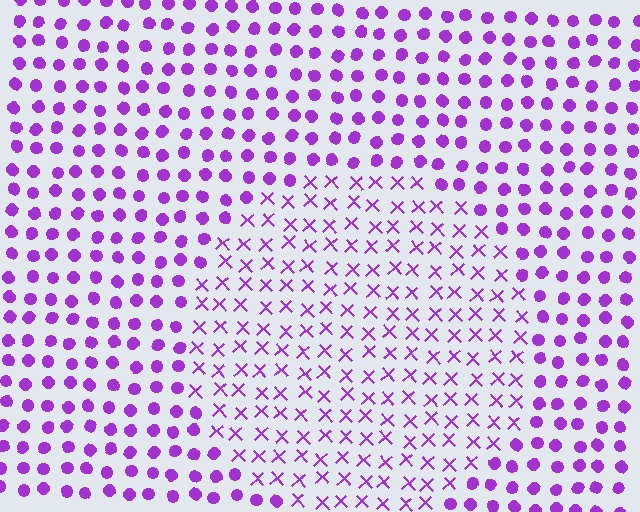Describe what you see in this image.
The image is filled with small purple elements arranged in a uniform grid. A circle-shaped region contains X marks, while the surrounding area contains circles. The boundary is defined purely by the change in element shape.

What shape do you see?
I see a circle.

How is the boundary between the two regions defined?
The boundary is defined by a change in element shape: X marks inside vs. circles outside. All elements share the same color and spacing.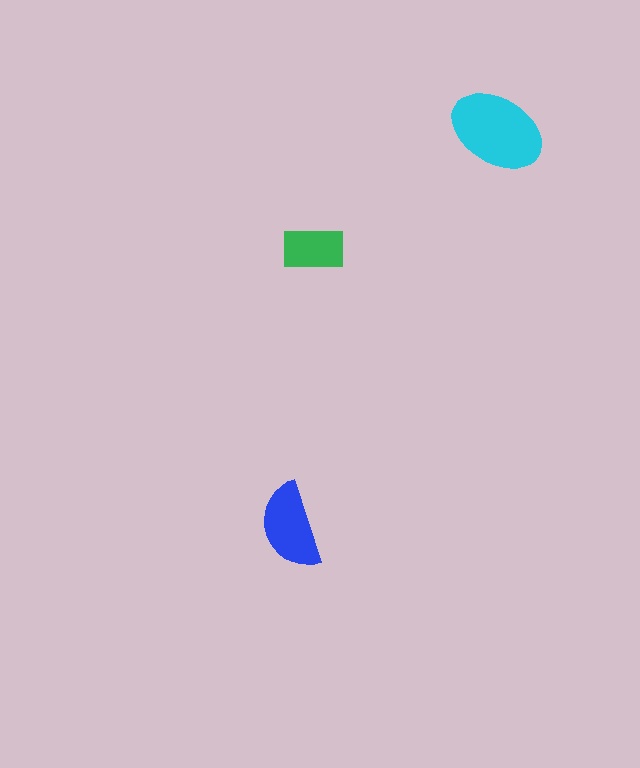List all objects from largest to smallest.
The cyan ellipse, the blue semicircle, the green rectangle.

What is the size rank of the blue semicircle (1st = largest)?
2nd.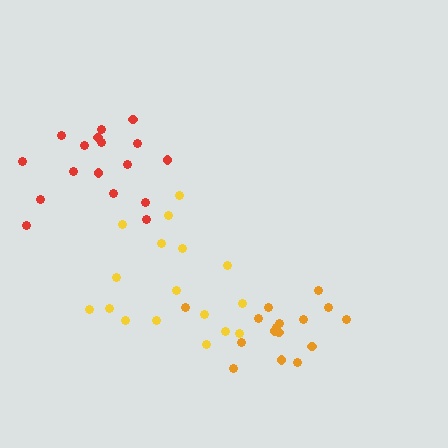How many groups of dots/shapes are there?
There are 3 groups.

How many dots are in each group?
Group 1: 17 dots, Group 2: 17 dots, Group 3: 16 dots (50 total).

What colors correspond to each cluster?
The clusters are colored: red, yellow, orange.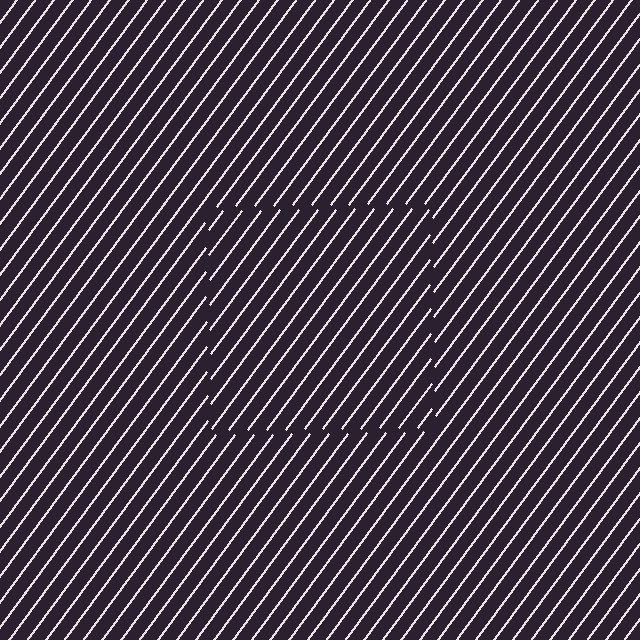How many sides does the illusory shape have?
4 sides — the line-ends trace a square.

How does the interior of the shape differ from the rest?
The interior of the shape contains the same grating, shifted by half a period — the contour is defined by the phase discontinuity where line-ends from the inner and outer gratings abut.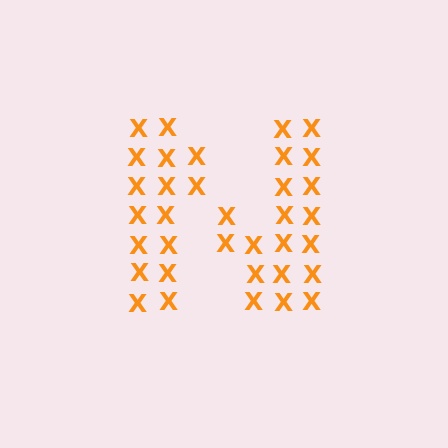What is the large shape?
The large shape is the letter N.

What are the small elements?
The small elements are letter X's.